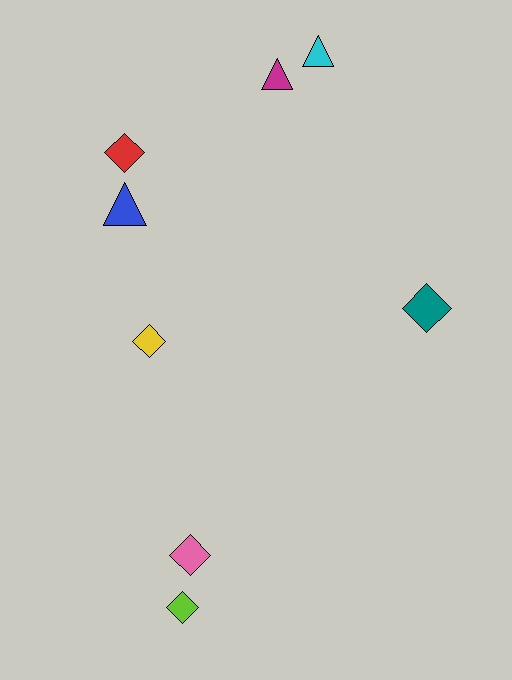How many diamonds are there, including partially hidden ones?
There are 5 diamonds.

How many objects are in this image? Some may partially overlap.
There are 8 objects.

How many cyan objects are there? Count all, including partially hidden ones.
There is 1 cyan object.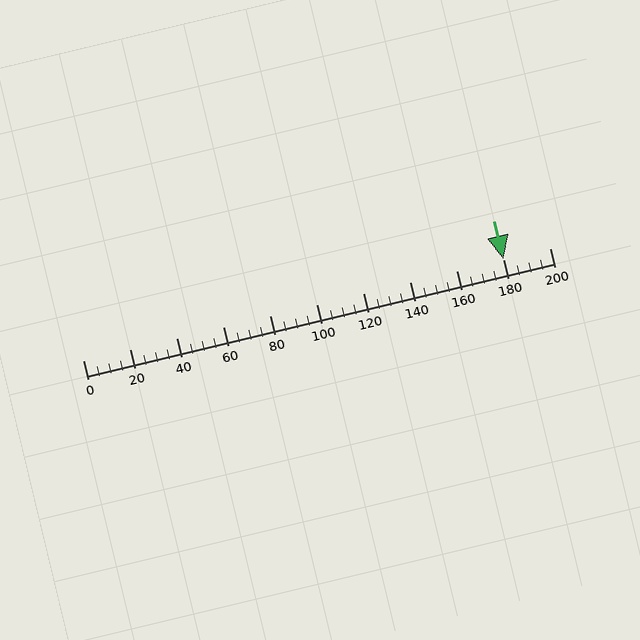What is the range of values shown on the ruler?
The ruler shows values from 0 to 200.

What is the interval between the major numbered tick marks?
The major tick marks are spaced 20 units apart.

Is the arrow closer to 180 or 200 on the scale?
The arrow is closer to 180.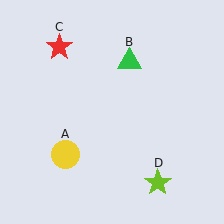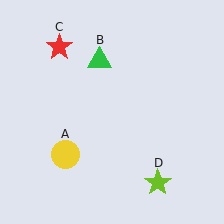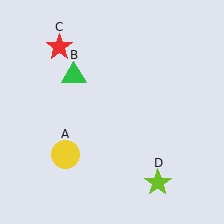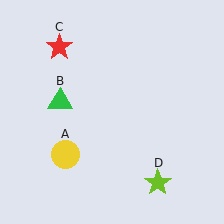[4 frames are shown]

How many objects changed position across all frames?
1 object changed position: green triangle (object B).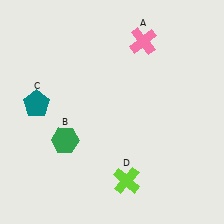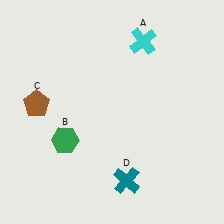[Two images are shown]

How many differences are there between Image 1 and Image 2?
There are 3 differences between the two images.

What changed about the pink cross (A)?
In Image 1, A is pink. In Image 2, it changed to cyan.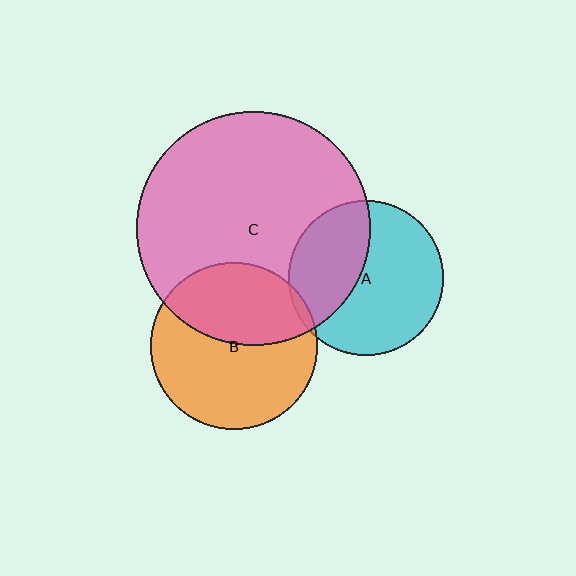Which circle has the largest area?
Circle C (pink).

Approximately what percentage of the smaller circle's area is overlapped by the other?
Approximately 40%.